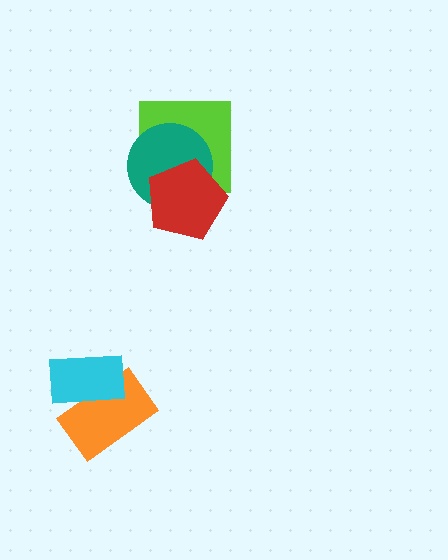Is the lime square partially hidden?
Yes, it is partially covered by another shape.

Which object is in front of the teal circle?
The red pentagon is in front of the teal circle.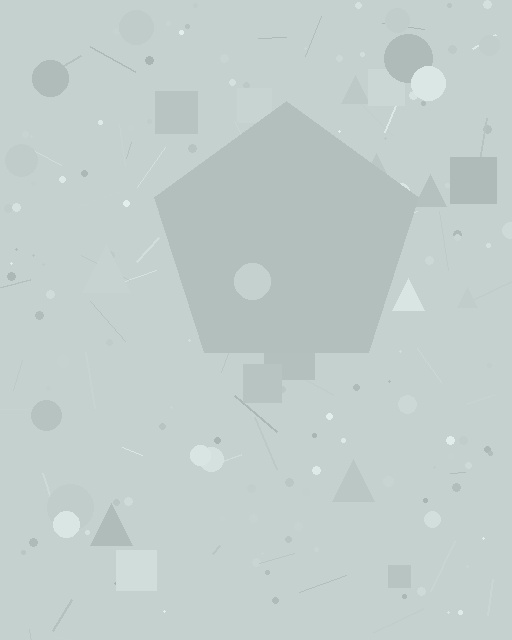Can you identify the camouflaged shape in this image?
The camouflaged shape is a pentagon.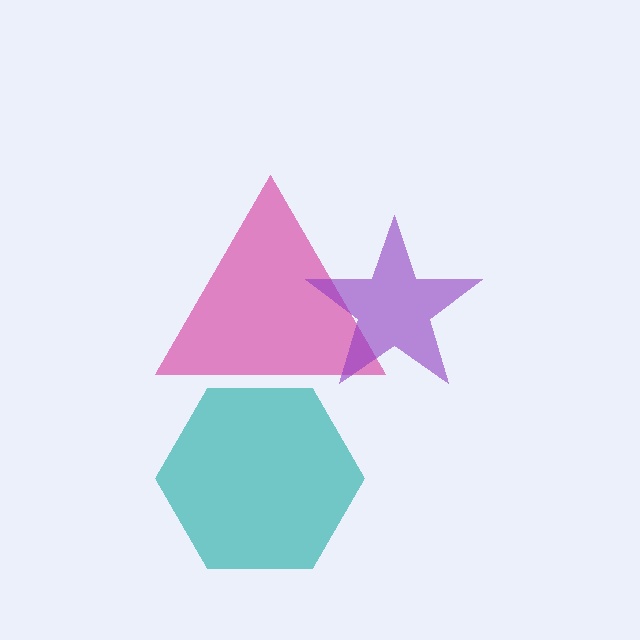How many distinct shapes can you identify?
There are 3 distinct shapes: a teal hexagon, a magenta triangle, a purple star.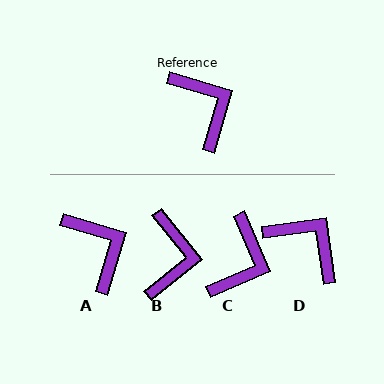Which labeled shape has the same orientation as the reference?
A.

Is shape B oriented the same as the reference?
No, it is off by about 35 degrees.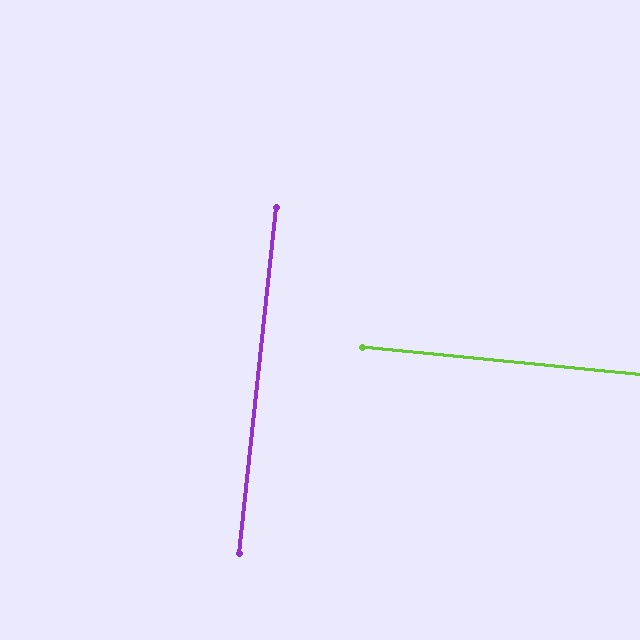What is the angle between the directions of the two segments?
Approximately 90 degrees.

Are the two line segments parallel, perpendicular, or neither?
Perpendicular — they meet at approximately 90°.